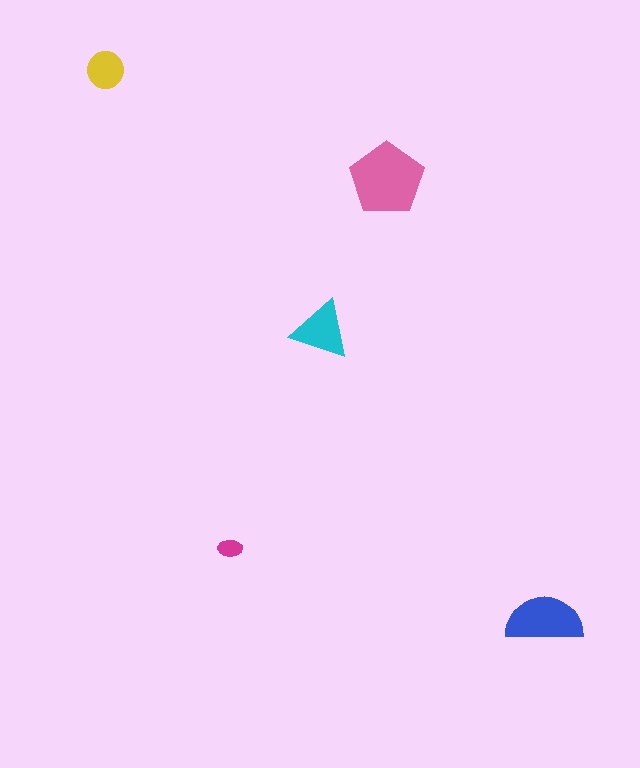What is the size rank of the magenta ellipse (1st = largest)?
5th.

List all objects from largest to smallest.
The pink pentagon, the blue semicircle, the cyan triangle, the yellow circle, the magenta ellipse.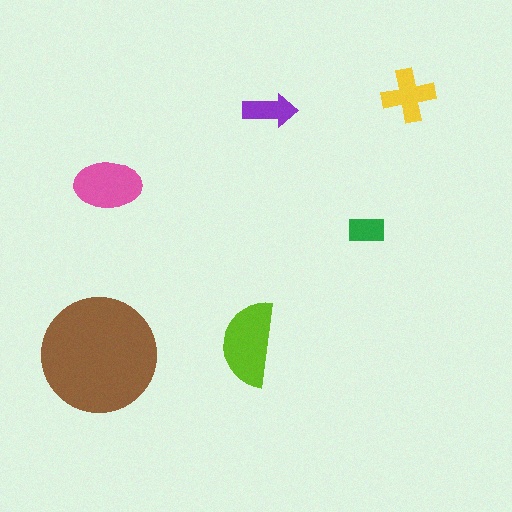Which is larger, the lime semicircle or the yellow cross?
The lime semicircle.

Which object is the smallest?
The green rectangle.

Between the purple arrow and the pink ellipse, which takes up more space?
The pink ellipse.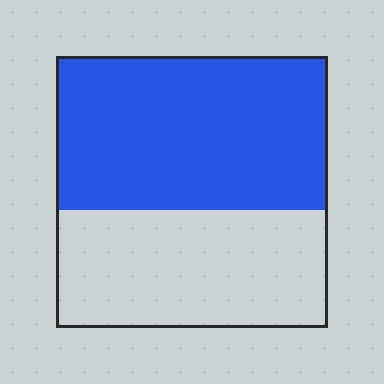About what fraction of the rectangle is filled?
About three fifths (3/5).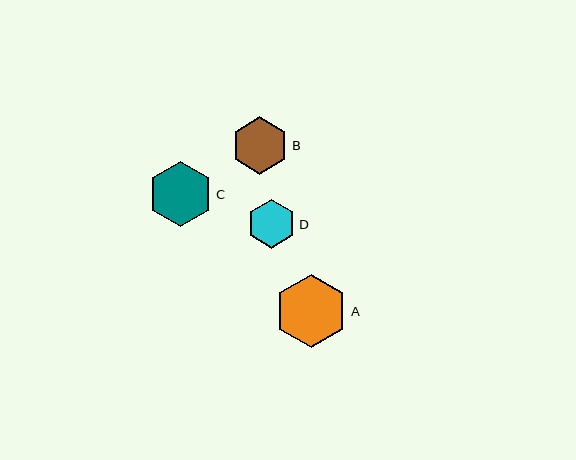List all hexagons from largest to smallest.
From largest to smallest: A, C, B, D.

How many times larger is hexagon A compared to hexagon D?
Hexagon A is approximately 1.5 times the size of hexagon D.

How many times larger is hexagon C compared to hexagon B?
Hexagon C is approximately 1.1 times the size of hexagon B.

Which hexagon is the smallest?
Hexagon D is the smallest with a size of approximately 49 pixels.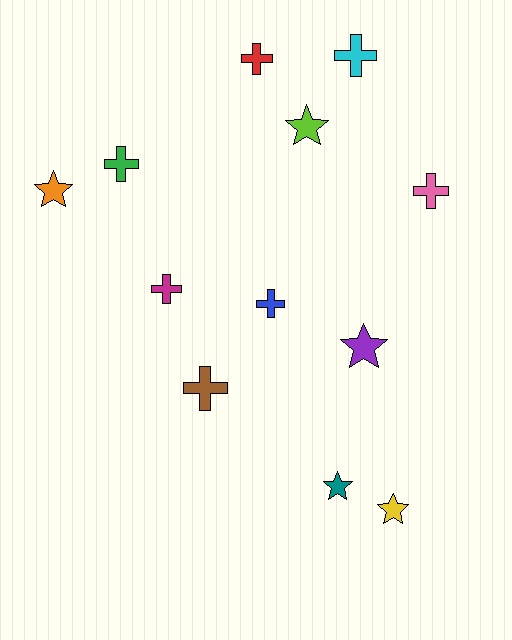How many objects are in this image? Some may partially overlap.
There are 12 objects.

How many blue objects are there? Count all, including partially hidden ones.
There is 1 blue object.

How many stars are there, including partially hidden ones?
There are 5 stars.